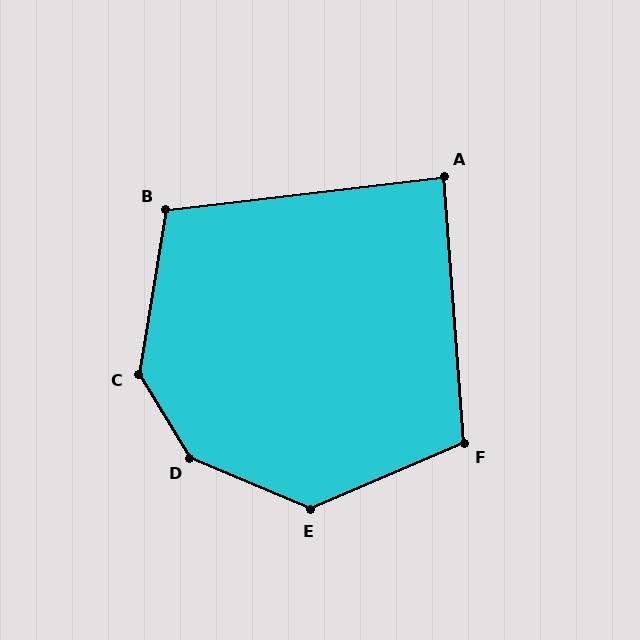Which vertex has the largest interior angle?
D, at approximately 145 degrees.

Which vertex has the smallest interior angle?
A, at approximately 87 degrees.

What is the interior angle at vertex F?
Approximately 109 degrees (obtuse).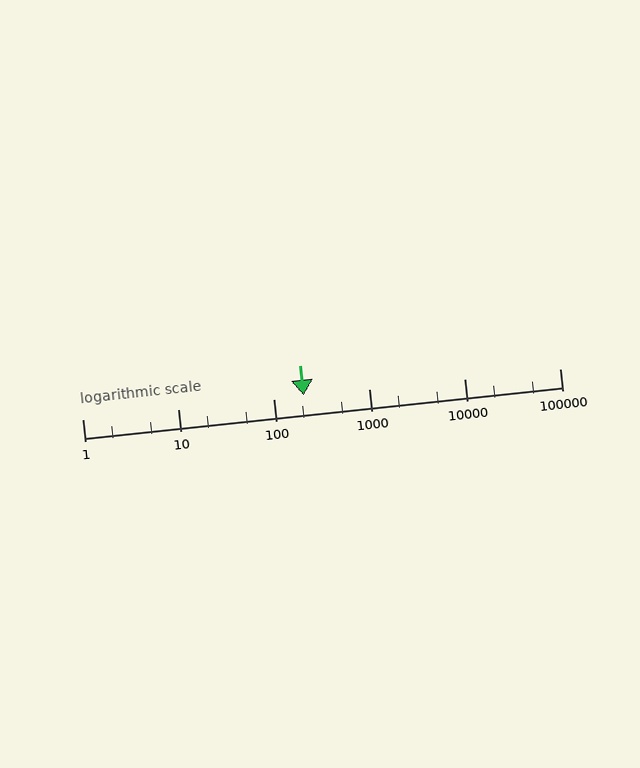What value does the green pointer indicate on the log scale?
The pointer indicates approximately 210.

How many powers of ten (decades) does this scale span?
The scale spans 5 decades, from 1 to 100000.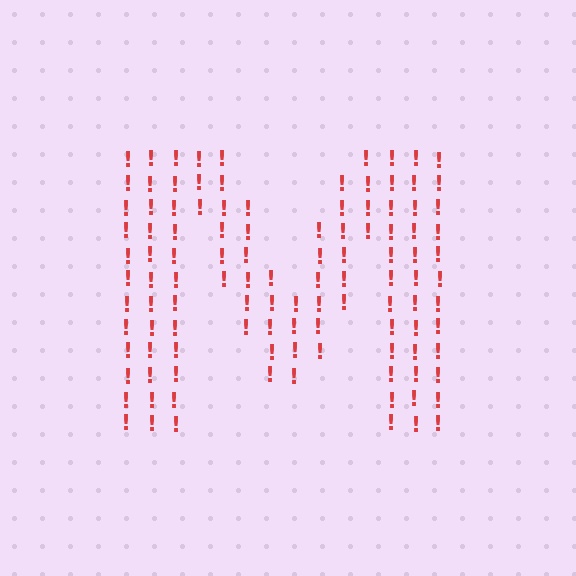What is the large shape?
The large shape is the letter M.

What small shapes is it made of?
It is made of small exclamation marks.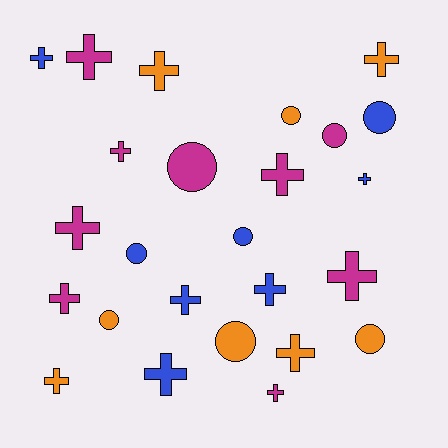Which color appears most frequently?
Magenta, with 9 objects.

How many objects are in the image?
There are 25 objects.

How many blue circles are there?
There are 3 blue circles.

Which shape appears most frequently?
Cross, with 16 objects.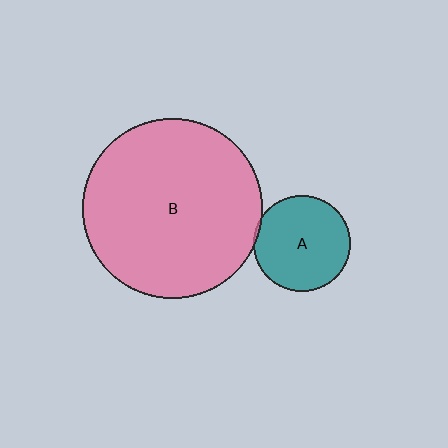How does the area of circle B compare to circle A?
Approximately 3.5 times.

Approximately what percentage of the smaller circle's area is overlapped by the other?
Approximately 5%.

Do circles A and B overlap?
Yes.